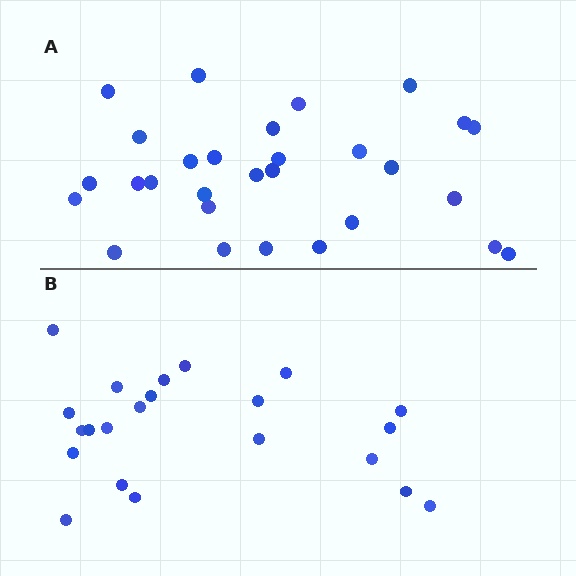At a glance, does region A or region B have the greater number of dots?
Region A (the top region) has more dots.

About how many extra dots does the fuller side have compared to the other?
Region A has roughly 8 or so more dots than region B.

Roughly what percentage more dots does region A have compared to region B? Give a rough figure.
About 30% more.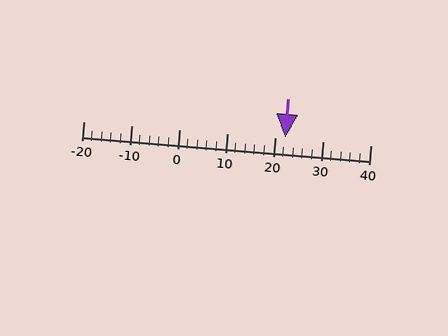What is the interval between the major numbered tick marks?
The major tick marks are spaced 10 units apart.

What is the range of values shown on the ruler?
The ruler shows values from -20 to 40.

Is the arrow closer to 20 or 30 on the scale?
The arrow is closer to 20.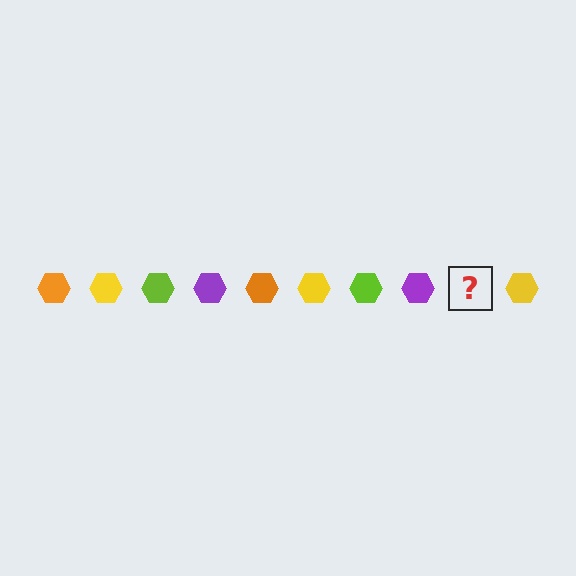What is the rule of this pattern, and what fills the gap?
The rule is that the pattern cycles through orange, yellow, lime, purple hexagons. The gap should be filled with an orange hexagon.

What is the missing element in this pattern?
The missing element is an orange hexagon.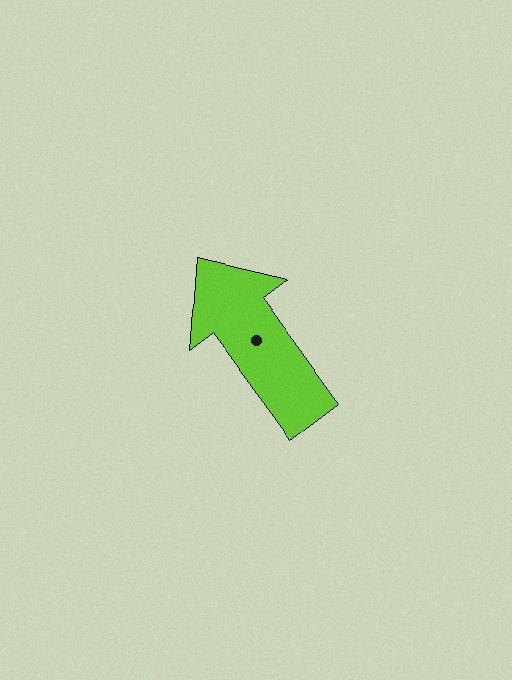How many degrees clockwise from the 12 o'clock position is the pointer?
Approximately 324 degrees.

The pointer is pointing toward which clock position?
Roughly 11 o'clock.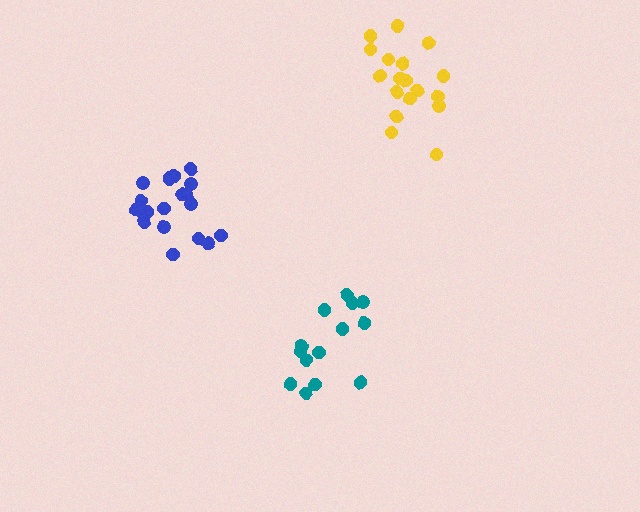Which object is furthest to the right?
The yellow cluster is rightmost.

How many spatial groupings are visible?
There are 3 spatial groupings.